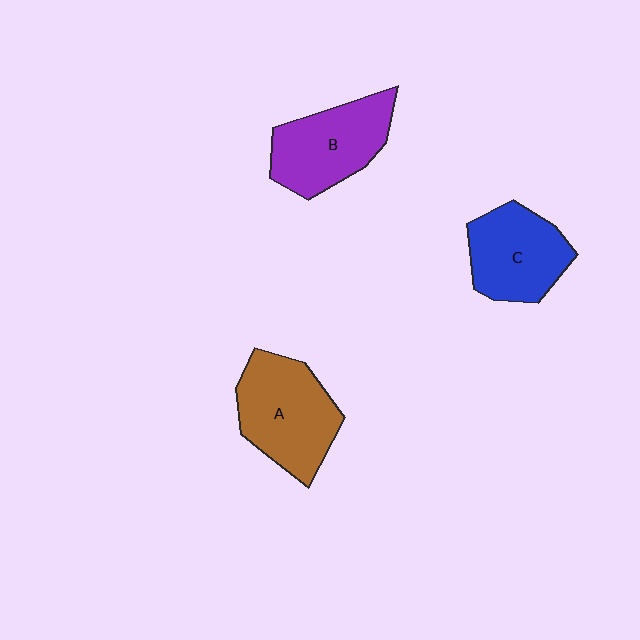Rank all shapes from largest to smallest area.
From largest to smallest: A (brown), B (purple), C (blue).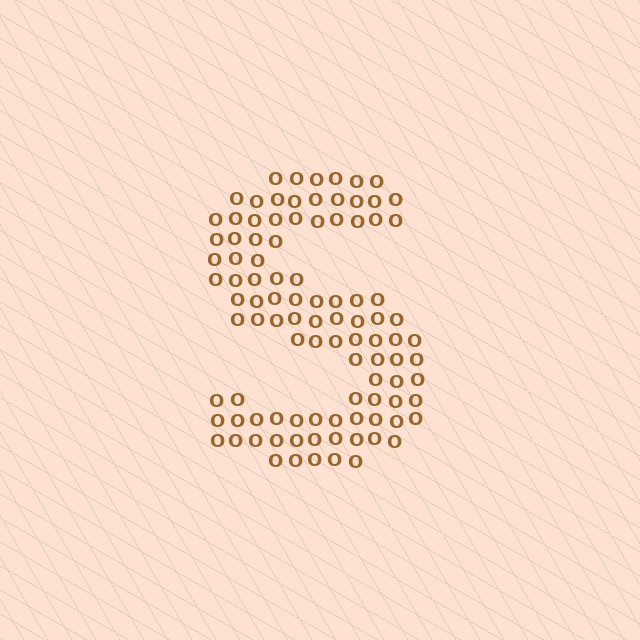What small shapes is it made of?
It is made of small letter O's.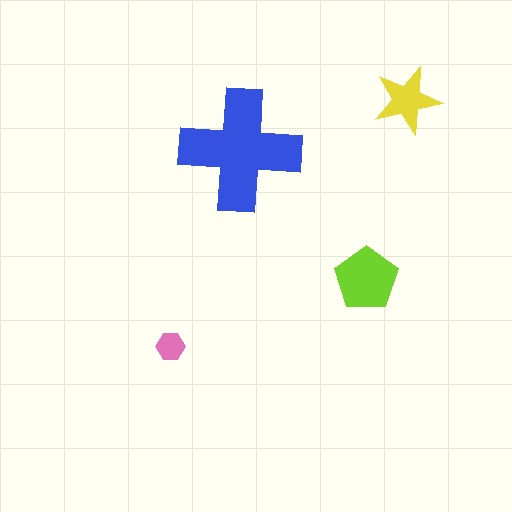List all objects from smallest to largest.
The pink hexagon, the yellow star, the lime pentagon, the blue cross.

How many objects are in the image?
There are 4 objects in the image.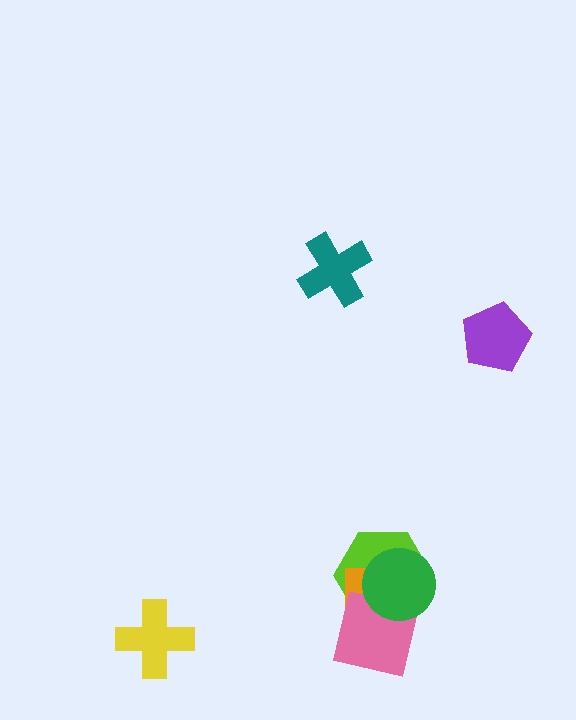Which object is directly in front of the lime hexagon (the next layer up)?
The orange square is directly in front of the lime hexagon.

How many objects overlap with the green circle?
3 objects overlap with the green circle.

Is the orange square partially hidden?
Yes, it is partially covered by another shape.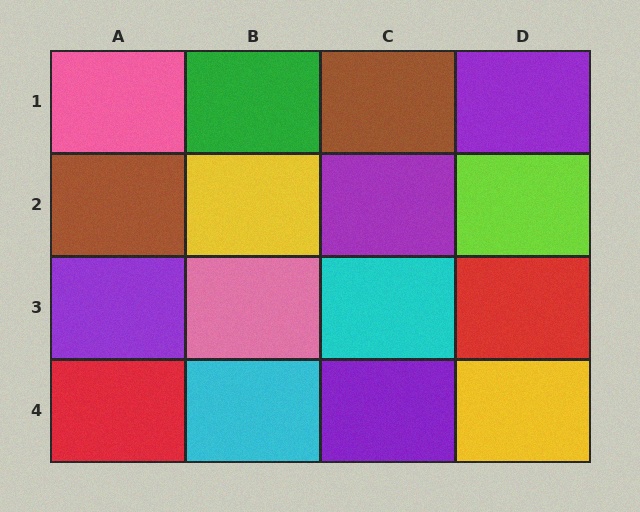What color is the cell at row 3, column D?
Red.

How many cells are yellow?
2 cells are yellow.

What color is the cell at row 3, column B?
Pink.